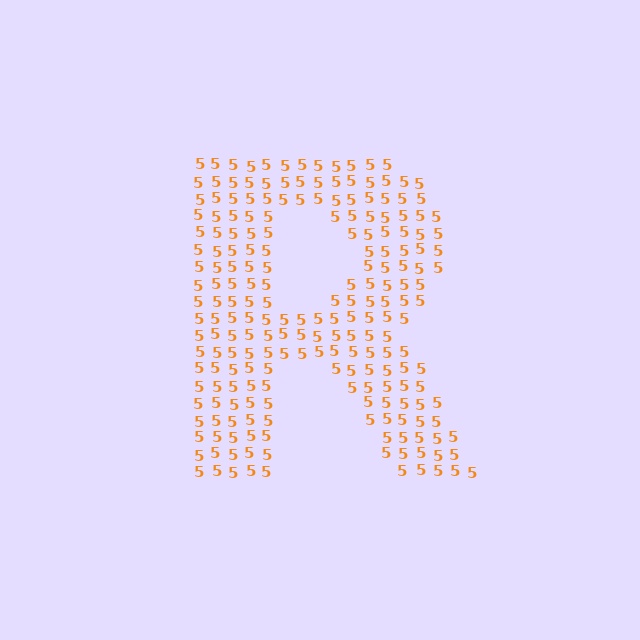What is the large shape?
The large shape is the letter R.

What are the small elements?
The small elements are digit 5's.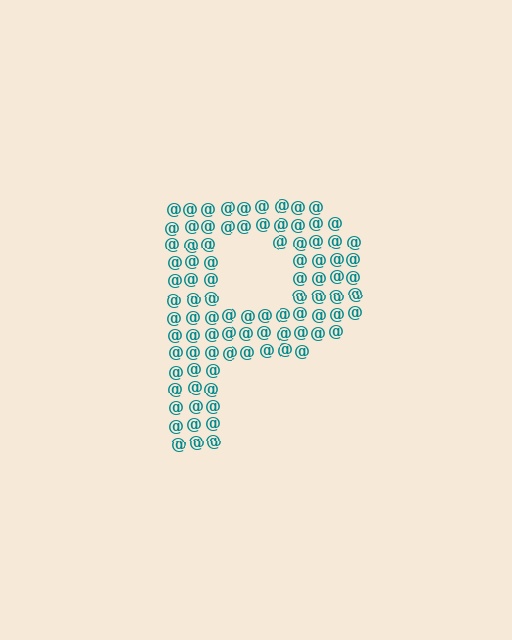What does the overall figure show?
The overall figure shows the letter P.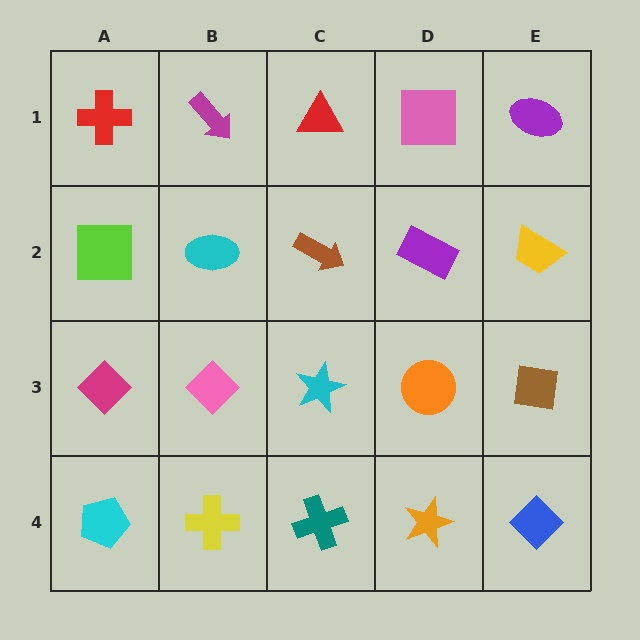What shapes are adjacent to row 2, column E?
A purple ellipse (row 1, column E), a brown square (row 3, column E), a purple rectangle (row 2, column D).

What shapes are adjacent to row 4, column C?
A cyan star (row 3, column C), a yellow cross (row 4, column B), an orange star (row 4, column D).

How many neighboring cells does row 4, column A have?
2.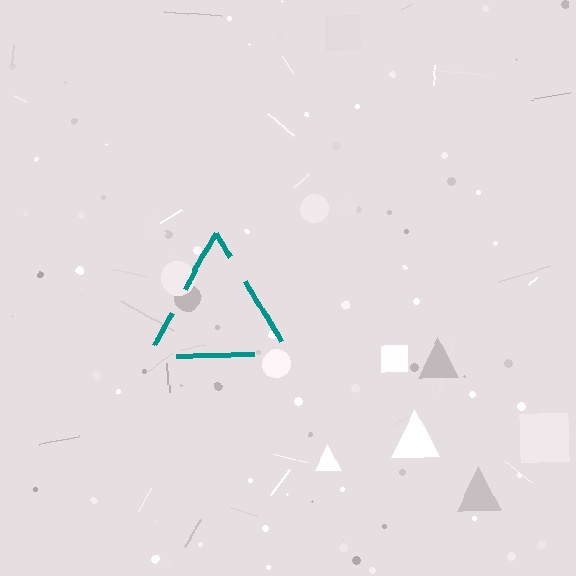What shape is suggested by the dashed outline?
The dashed outline suggests a triangle.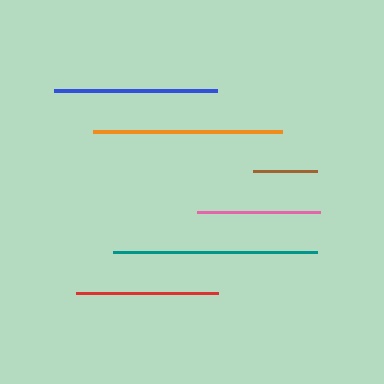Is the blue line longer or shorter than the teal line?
The teal line is longer than the blue line.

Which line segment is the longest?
The teal line is the longest at approximately 204 pixels.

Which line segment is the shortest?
The brown line is the shortest at approximately 64 pixels.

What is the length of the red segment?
The red segment is approximately 142 pixels long.